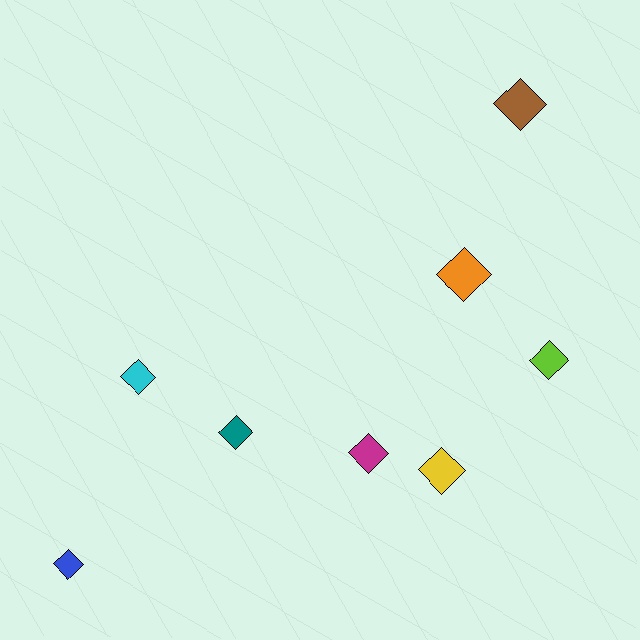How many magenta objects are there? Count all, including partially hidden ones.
There is 1 magenta object.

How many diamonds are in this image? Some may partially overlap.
There are 8 diamonds.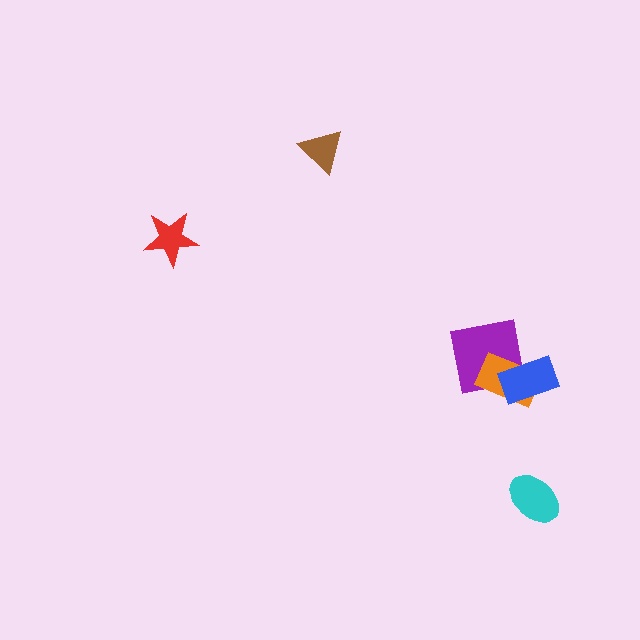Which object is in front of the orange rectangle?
The blue rectangle is in front of the orange rectangle.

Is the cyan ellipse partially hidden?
No, no other shape covers it.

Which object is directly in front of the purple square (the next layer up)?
The orange rectangle is directly in front of the purple square.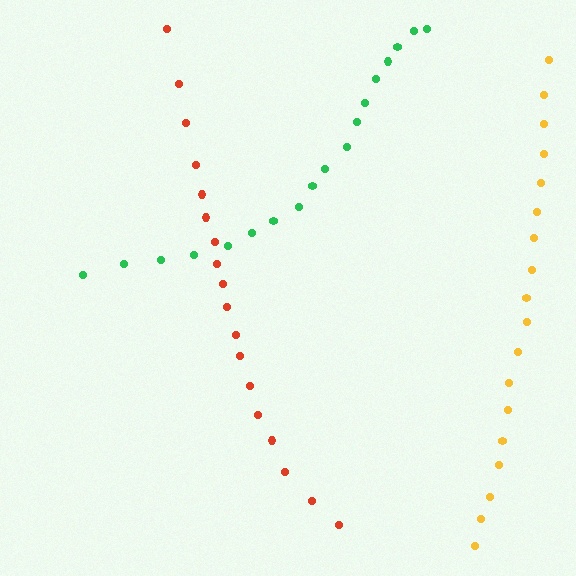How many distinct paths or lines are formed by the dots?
There are 3 distinct paths.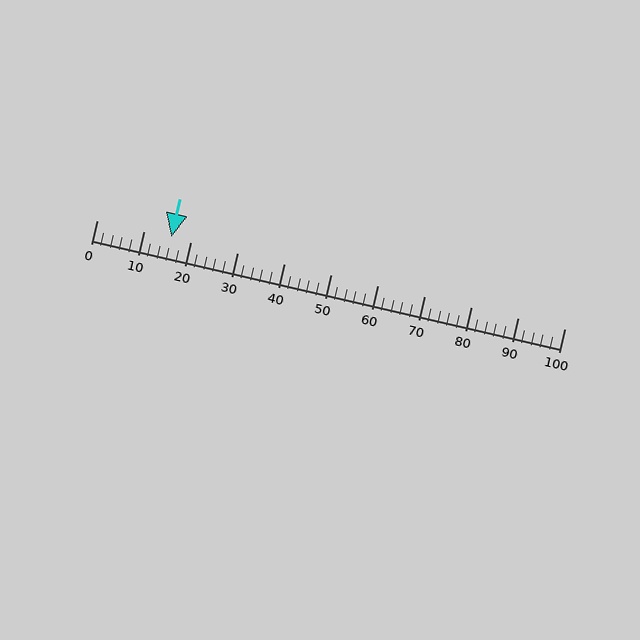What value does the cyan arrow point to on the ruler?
The cyan arrow points to approximately 16.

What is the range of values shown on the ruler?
The ruler shows values from 0 to 100.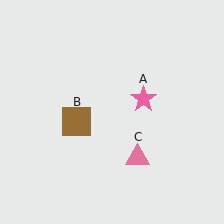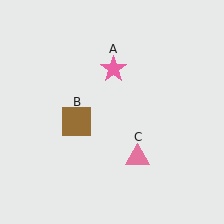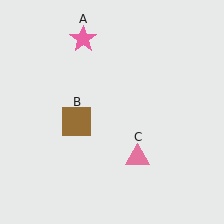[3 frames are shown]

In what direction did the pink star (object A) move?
The pink star (object A) moved up and to the left.